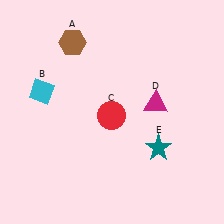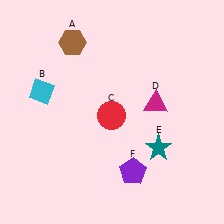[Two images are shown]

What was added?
A purple pentagon (F) was added in Image 2.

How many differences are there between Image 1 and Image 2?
There is 1 difference between the two images.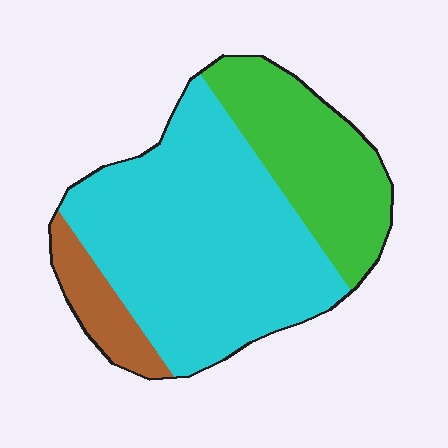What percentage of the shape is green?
Green takes up about one quarter (1/4) of the shape.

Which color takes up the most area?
Cyan, at roughly 60%.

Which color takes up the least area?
Brown, at roughly 10%.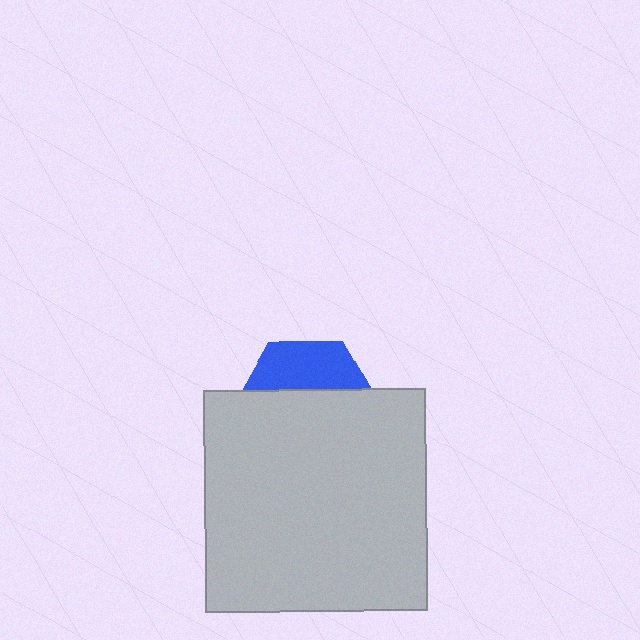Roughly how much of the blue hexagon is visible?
A small part of it is visible (roughly 34%).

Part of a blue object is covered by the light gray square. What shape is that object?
It is a hexagon.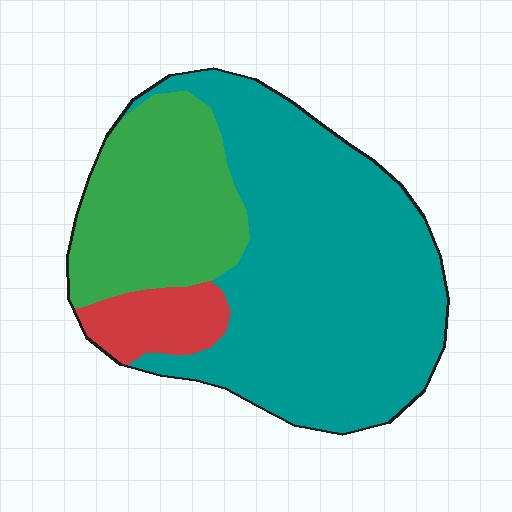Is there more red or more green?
Green.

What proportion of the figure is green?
Green covers around 30% of the figure.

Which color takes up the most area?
Teal, at roughly 65%.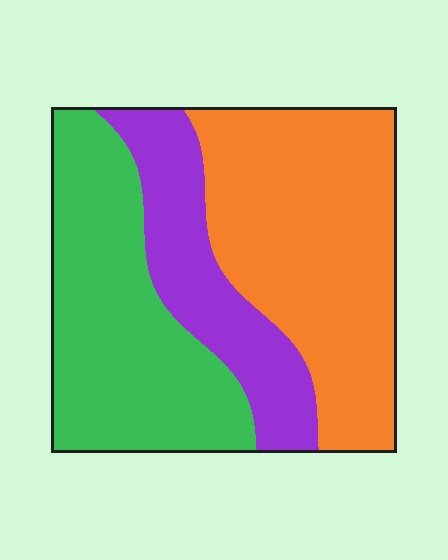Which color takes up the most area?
Orange, at roughly 45%.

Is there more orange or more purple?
Orange.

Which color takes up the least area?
Purple, at roughly 20%.